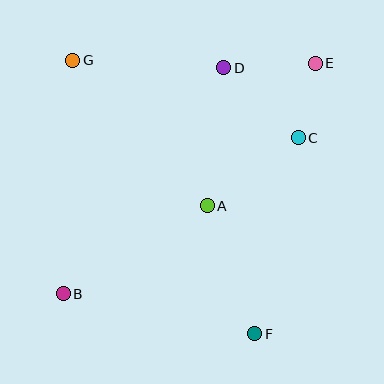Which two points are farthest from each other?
Points B and E are farthest from each other.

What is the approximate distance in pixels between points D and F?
The distance between D and F is approximately 268 pixels.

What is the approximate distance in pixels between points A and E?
The distance between A and E is approximately 178 pixels.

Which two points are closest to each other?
Points C and E are closest to each other.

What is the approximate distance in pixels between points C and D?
The distance between C and D is approximately 102 pixels.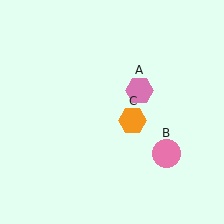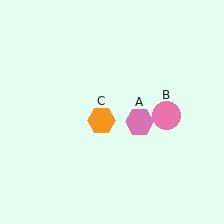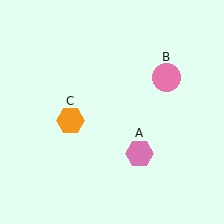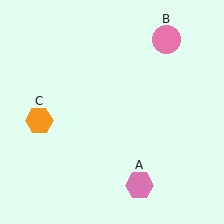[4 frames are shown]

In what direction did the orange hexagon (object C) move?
The orange hexagon (object C) moved left.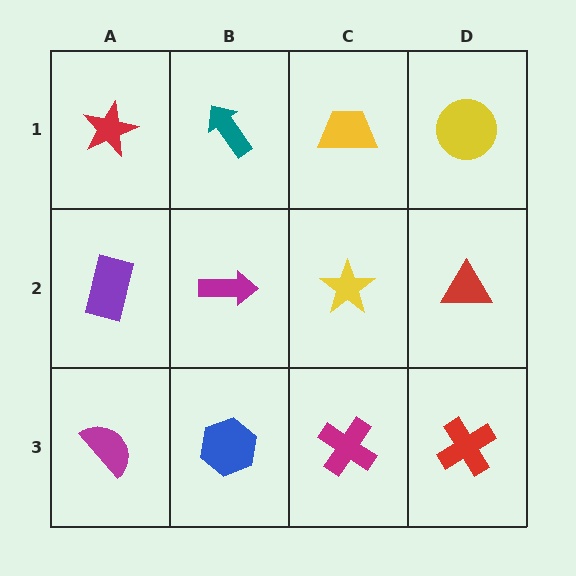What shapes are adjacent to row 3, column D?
A red triangle (row 2, column D), a magenta cross (row 3, column C).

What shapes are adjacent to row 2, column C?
A yellow trapezoid (row 1, column C), a magenta cross (row 3, column C), a magenta arrow (row 2, column B), a red triangle (row 2, column D).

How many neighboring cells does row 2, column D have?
3.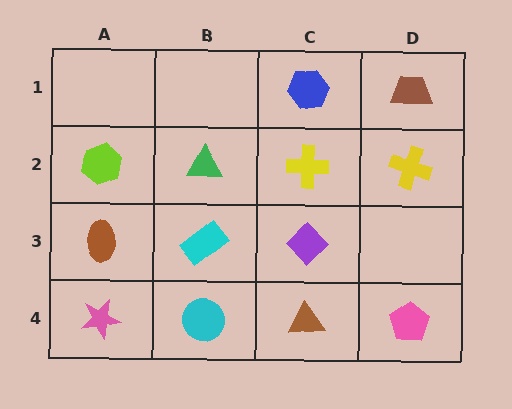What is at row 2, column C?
A yellow cross.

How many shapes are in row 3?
3 shapes.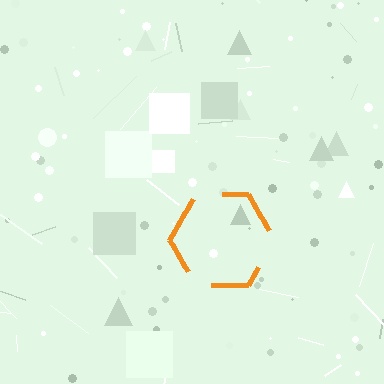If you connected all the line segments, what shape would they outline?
They would outline a hexagon.